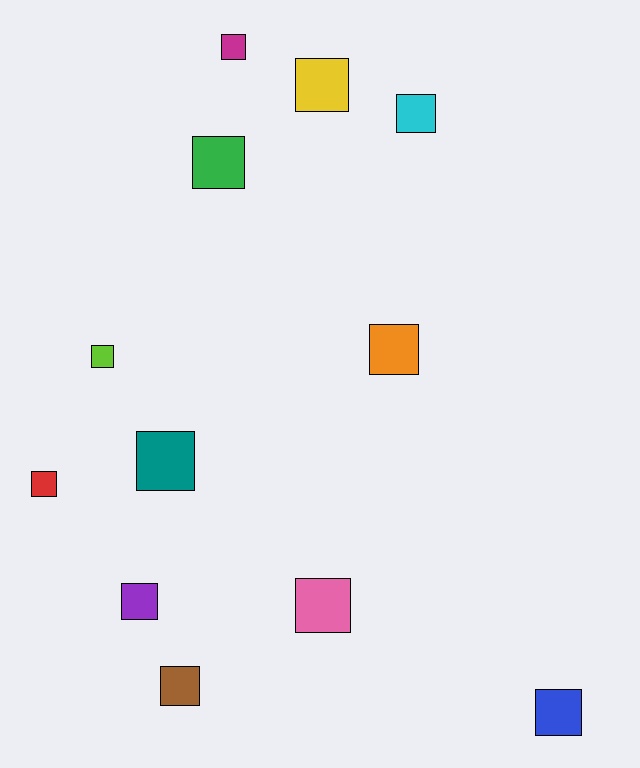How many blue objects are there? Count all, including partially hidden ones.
There is 1 blue object.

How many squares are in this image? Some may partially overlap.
There are 12 squares.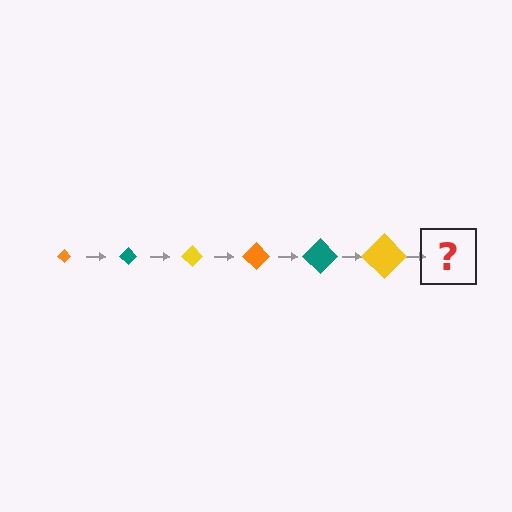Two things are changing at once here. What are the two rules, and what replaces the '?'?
The two rules are that the diamond grows larger each step and the color cycles through orange, teal, and yellow. The '?' should be an orange diamond, larger than the previous one.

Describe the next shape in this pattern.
It should be an orange diamond, larger than the previous one.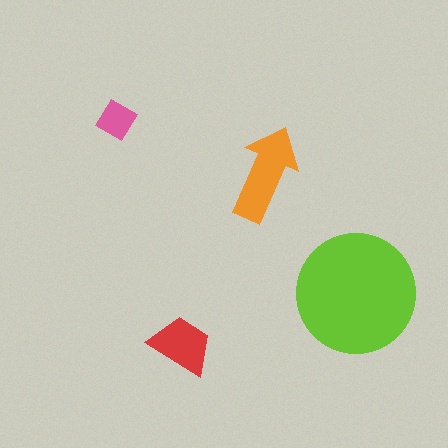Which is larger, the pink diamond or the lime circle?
The lime circle.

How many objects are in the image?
There are 4 objects in the image.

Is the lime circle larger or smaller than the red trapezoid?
Larger.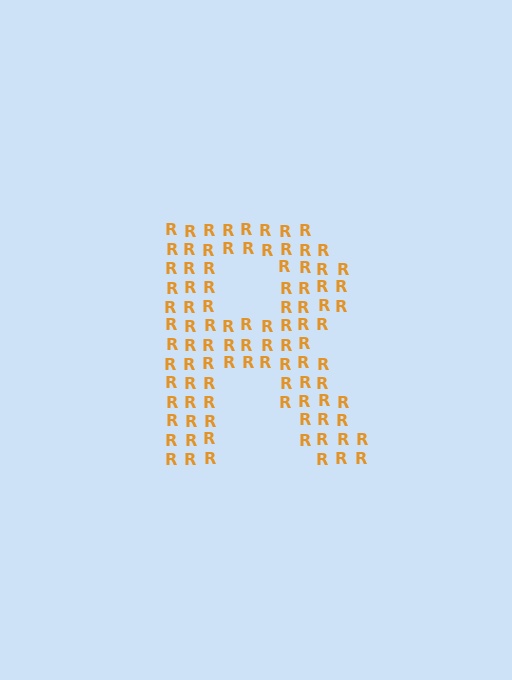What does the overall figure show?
The overall figure shows the letter R.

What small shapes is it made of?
It is made of small letter R's.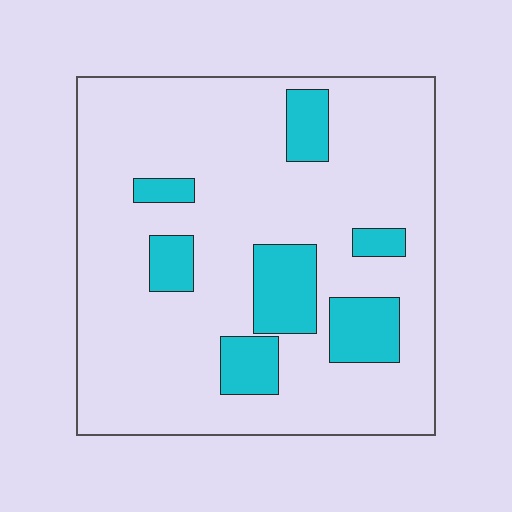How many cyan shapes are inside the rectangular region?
7.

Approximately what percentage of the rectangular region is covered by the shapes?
Approximately 20%.